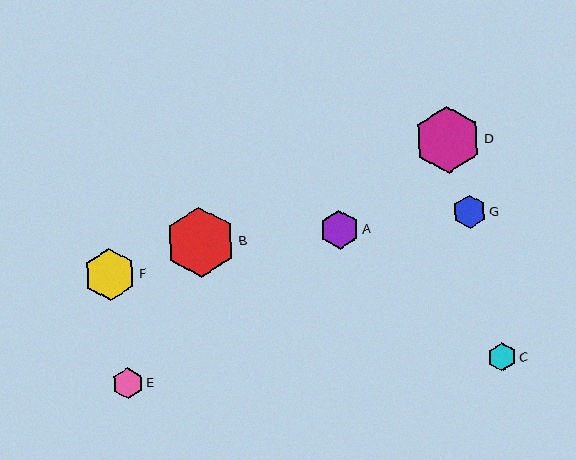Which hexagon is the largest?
Hexagon B is the largest with a size of approximately 70 pixels.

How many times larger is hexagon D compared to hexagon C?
Hexagon D is approximately 2.3 times the size of hexagon C.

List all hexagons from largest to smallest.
From largest to smallest: B, D, F, A, G, E, C.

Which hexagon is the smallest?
Hexagon C is the smallest with a size of approximately 29 pixels.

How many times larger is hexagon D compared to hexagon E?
Hexagon D is approximately 2.2 times the size of hexagon E.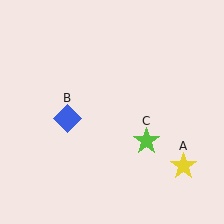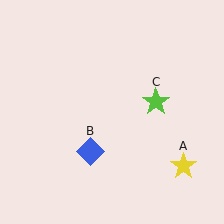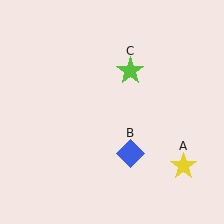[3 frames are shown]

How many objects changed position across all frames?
2 objects changed position: blue diamond (object B), lime star (object C).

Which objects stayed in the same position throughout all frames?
Yellow star (object A) remained stationary.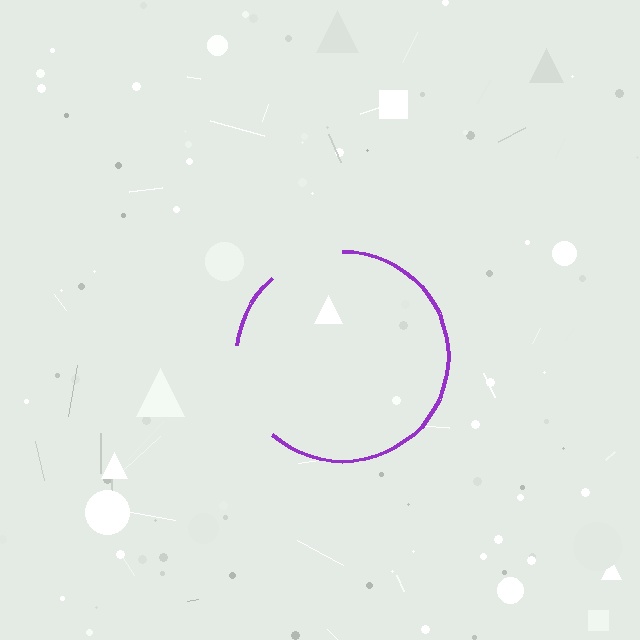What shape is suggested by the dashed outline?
The dashed outline suggests a circle.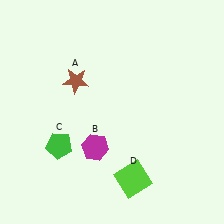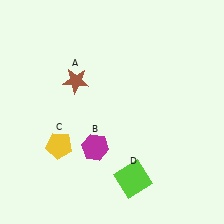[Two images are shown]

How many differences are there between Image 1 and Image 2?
There is 1 difference between the two images.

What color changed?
The pentagon (C) changed from green in Image 1 to yellow in Image 2.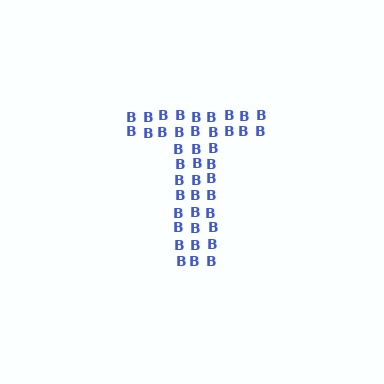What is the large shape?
The large shape is the letter T.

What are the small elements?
The small elements are letter B's.